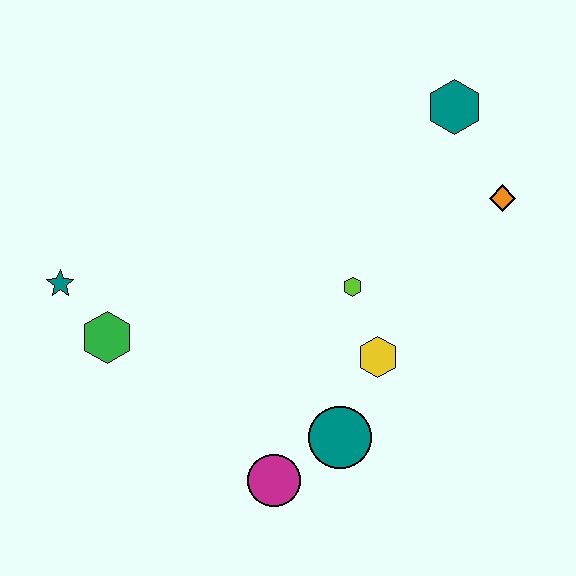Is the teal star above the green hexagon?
Yes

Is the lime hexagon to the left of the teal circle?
No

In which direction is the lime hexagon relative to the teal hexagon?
The lime hexagon is below the teal hexagon.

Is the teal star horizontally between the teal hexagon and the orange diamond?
No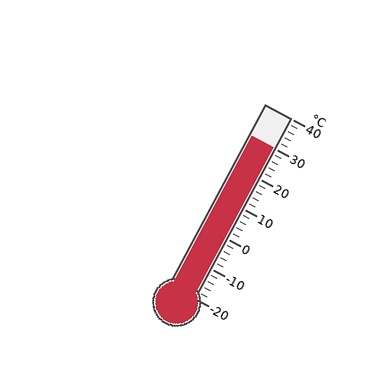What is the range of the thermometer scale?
The thermometer scale ranges from -20°C to 40°C.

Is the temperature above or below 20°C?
The temperature is above 20°C.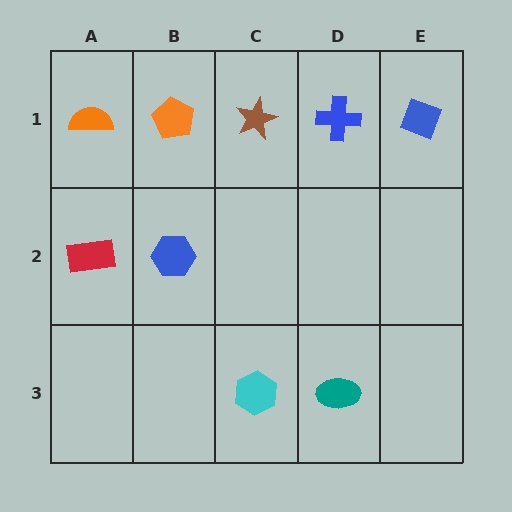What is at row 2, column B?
A blue hexagon.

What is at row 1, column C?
A brown star.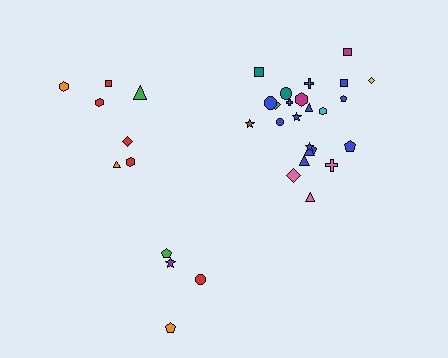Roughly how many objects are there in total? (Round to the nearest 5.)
Roughly 35 objects in total.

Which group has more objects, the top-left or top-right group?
The top-right group.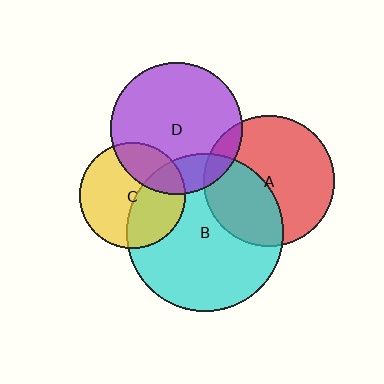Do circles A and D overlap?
Yes.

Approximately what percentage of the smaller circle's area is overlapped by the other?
Approximately 10%.